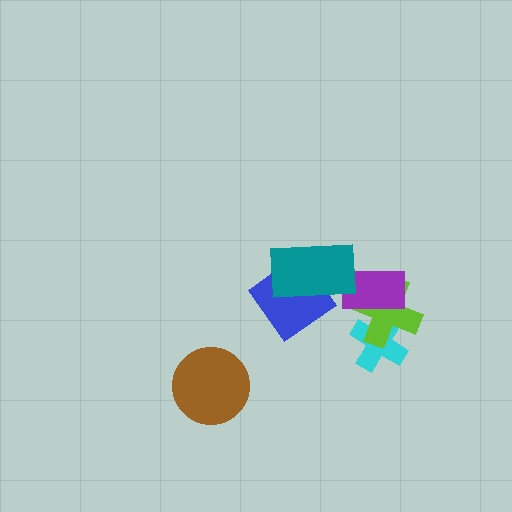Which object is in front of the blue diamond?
The teal rectangle is in front of the blue diamond.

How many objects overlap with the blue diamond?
1 object overlaps with the blue diamond.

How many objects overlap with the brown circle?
0 objects overlap with the brown circle.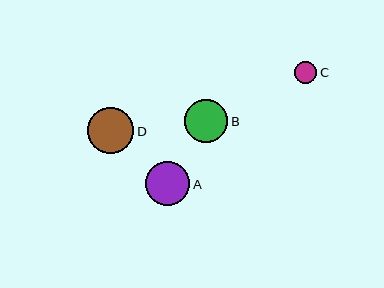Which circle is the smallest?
Circle C is the smallest with a size of approximately 22 pixels.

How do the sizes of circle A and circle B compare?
Circle A and circle B are approximately the same size.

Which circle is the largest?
Circle D is the largest with a size of approximately 46 pixels.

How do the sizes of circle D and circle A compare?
Circle D and circle A are approximately the same size.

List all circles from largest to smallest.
From largest to smallest: D, A, B, C.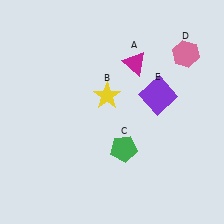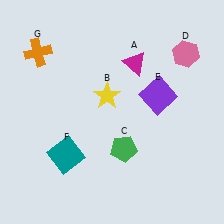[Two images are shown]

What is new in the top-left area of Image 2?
An orange cross (G) was added in the top-left area of Image 2.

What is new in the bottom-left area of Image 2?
A teal square (F) was added in the bottom-left area of Image 2.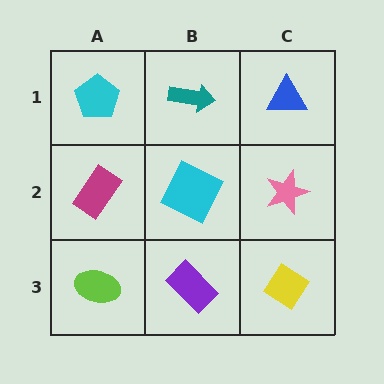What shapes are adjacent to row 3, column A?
A magenta rectangle (row 2, column A), a purple rectangle (row 3, column B).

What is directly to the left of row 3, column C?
A purple rectangle.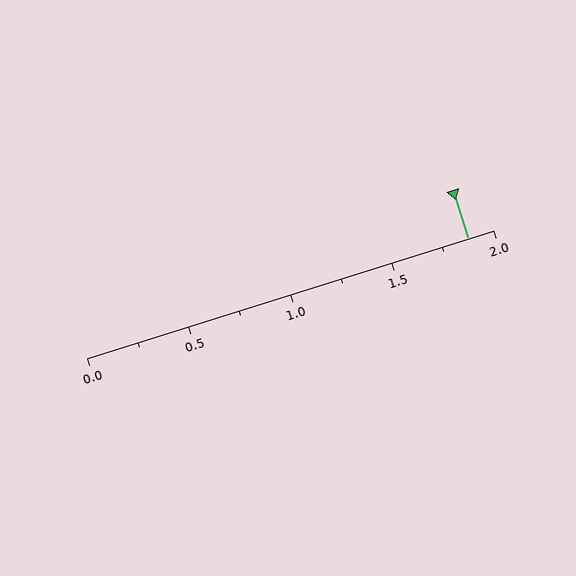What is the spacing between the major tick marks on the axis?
The major ticks are spaced 0.5 apart.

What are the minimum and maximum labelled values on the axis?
The axis runs from 0.0 to 2.0.